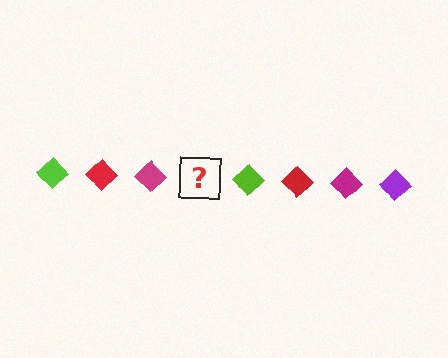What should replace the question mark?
The question mark should be replaced with a purple diamond.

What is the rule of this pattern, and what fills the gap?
The rule is that the pattern cycles through lime, red, magenta, purple diamonds. The gap should be filled with a purple diamond.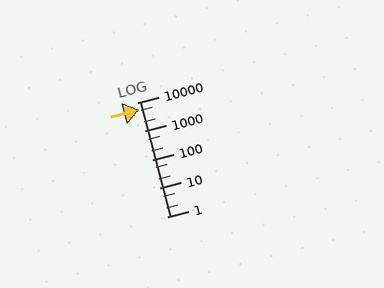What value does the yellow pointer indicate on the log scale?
The pointer indicates approximately 5500.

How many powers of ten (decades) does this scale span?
The scale spans 4 decades, from 1 to 10000.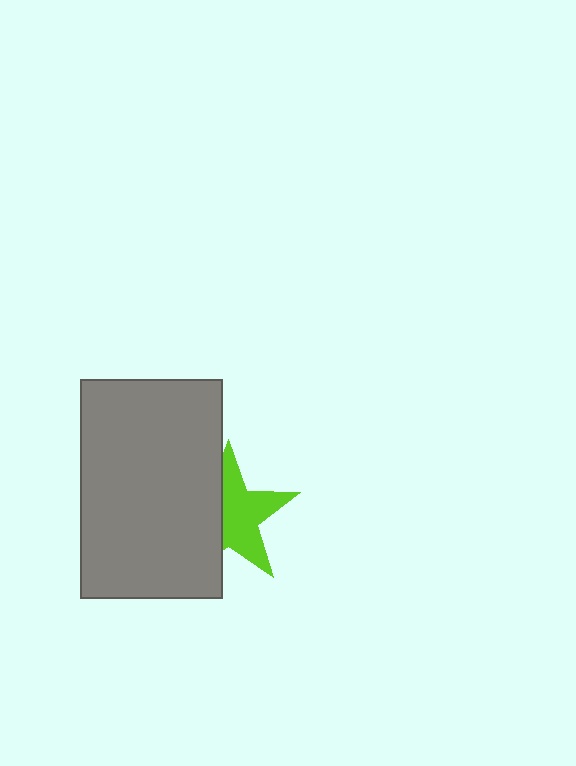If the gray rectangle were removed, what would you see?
You would see the complete lime star.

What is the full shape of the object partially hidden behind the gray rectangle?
The partially hidden object is a lime star.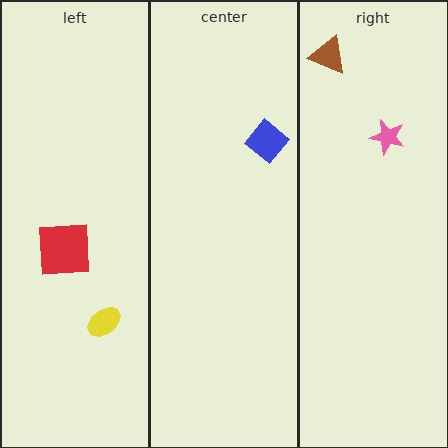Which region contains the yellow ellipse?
The left region.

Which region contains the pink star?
The right region.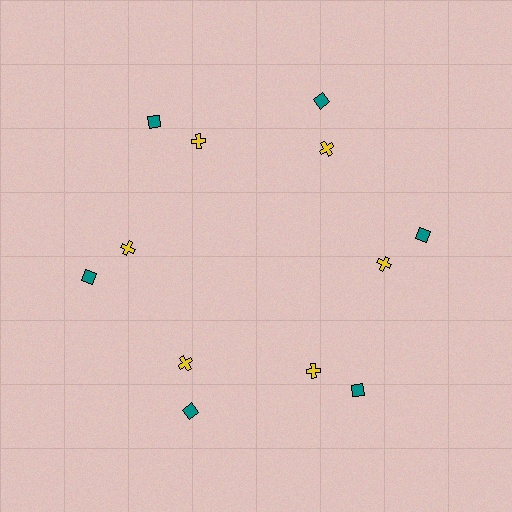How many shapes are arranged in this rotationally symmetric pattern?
There are 12 shapes, arranged in 6 groups of 2.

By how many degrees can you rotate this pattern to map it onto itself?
The pattern maps onto itself every 60 degrees of rotation.